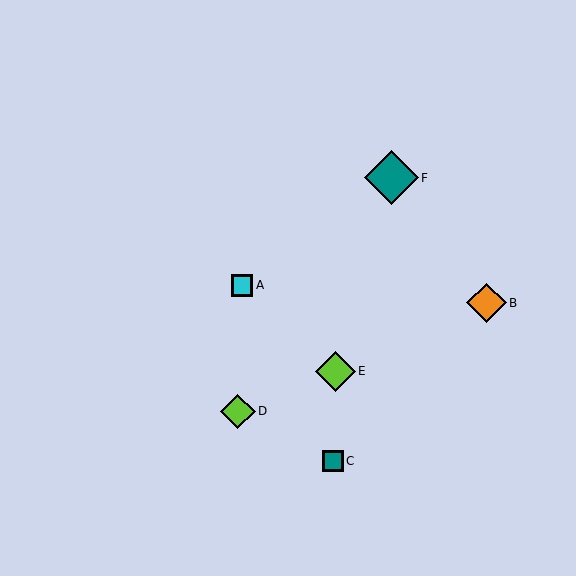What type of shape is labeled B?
Shape B is an orange diamond.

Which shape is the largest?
The teal diamond (labeled F) is the largest.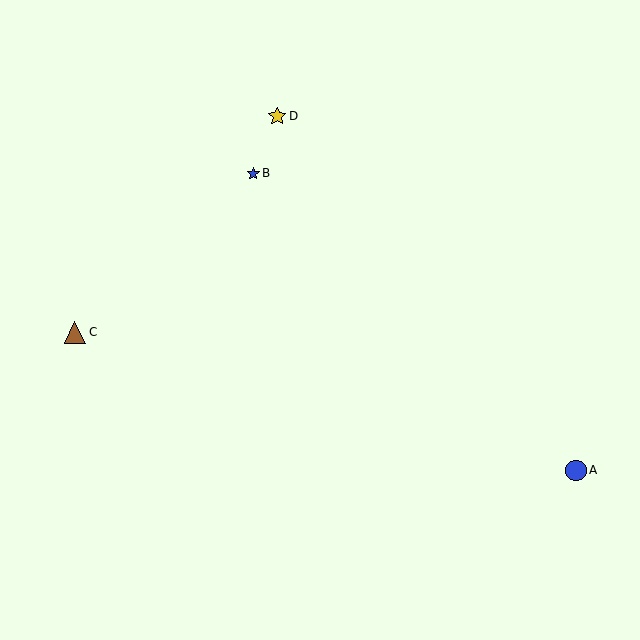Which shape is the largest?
The brown triangle (labeled C) is the largest.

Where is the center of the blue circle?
The center of the blue circle is at (576, 471).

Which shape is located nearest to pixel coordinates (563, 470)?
The blue circle (labeled A) at (576, 471) is nearest to that location.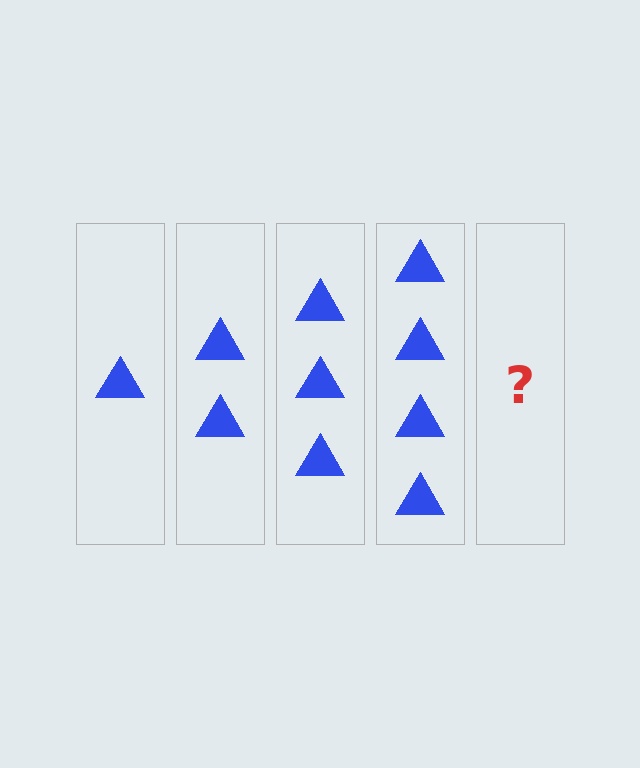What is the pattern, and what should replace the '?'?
The pattern is that each step adds one more triangle. The '?' should be 5 triangles.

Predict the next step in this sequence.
The next step is 5 triangles.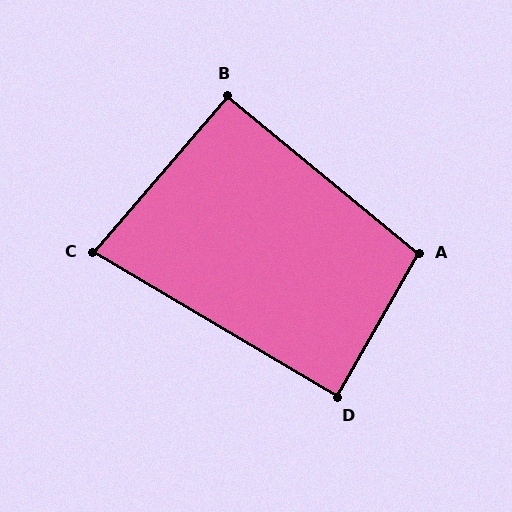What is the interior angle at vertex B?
Approximately 91 degrees (approximately right).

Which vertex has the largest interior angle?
A, at approximately 100 degrees.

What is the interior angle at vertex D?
Approximately 89 degrees (approximately right).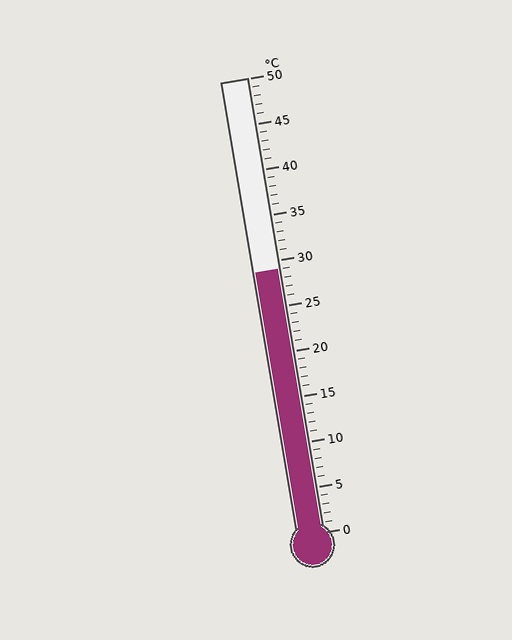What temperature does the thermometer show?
The thermometer shows approximately 29°C.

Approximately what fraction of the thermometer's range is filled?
The thermometer is filled to approximately 60% of its range.